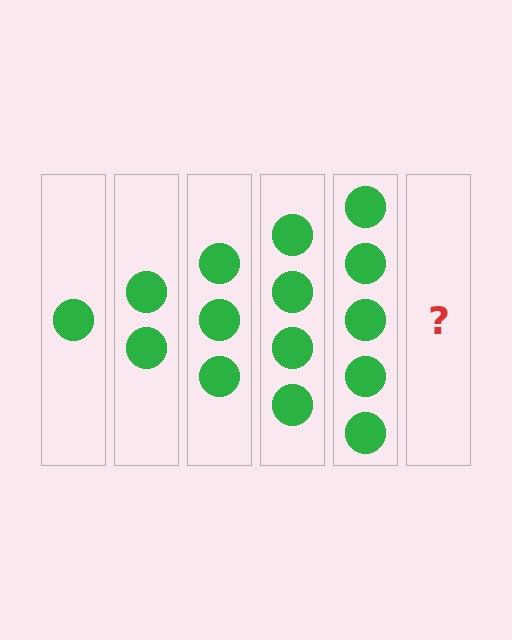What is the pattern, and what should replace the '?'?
The pattern is that each step adds one more circle. The '?' should be 6 circles.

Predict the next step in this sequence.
The next step is 6 circles.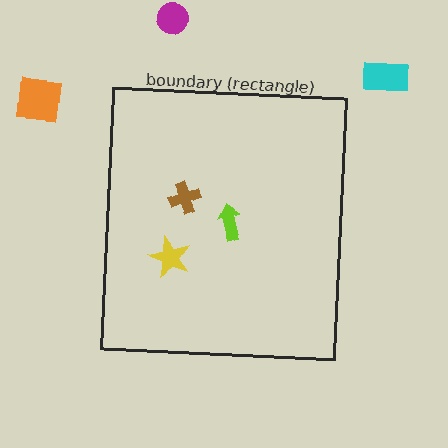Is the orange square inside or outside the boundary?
Outside.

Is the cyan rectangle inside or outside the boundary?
Outside.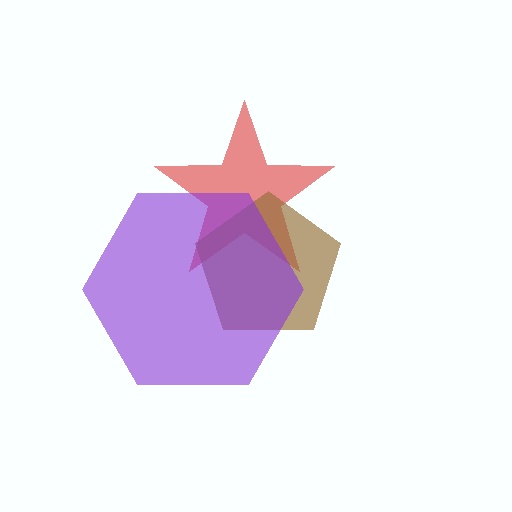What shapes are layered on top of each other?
The layered shapes are: a red star, a brown pentagon, a purple hexagon.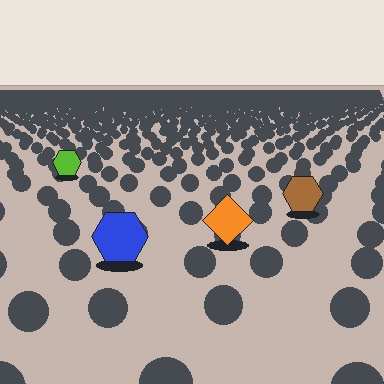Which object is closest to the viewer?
The blue hexagon is closest. The texture marks near it are larger and more spread out.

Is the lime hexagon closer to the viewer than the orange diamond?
No. The orange diamond is closer — you can tell from the texture gradient: the ground texture is coarser near it.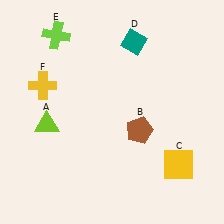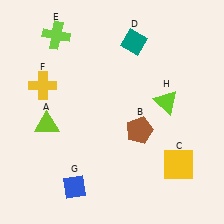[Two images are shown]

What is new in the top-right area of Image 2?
A lime triangle (H) was added in the top-right area of Image 2.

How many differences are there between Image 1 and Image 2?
There are 2 differences between the two images.